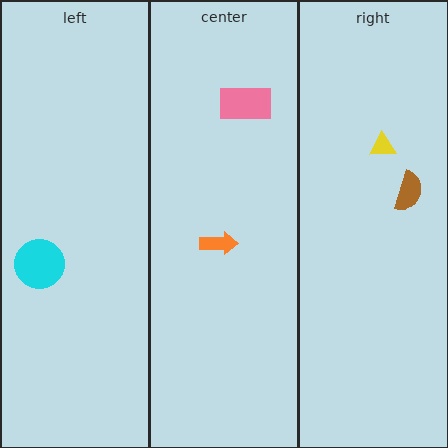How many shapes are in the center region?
2.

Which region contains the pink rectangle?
The center region.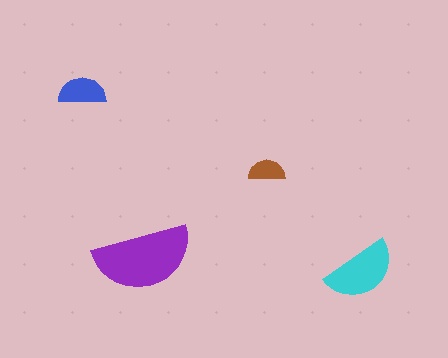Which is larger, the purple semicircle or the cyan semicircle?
The purple one.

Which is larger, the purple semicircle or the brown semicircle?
The purple one.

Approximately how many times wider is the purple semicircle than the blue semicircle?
About 2 times wider.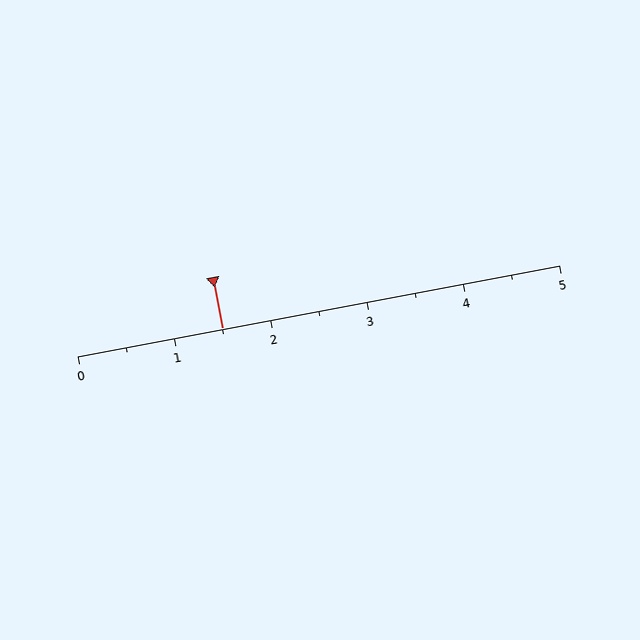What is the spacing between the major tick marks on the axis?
The major ticks are spaced 1 apart.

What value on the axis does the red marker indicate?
The marker indicates approximately 1.5.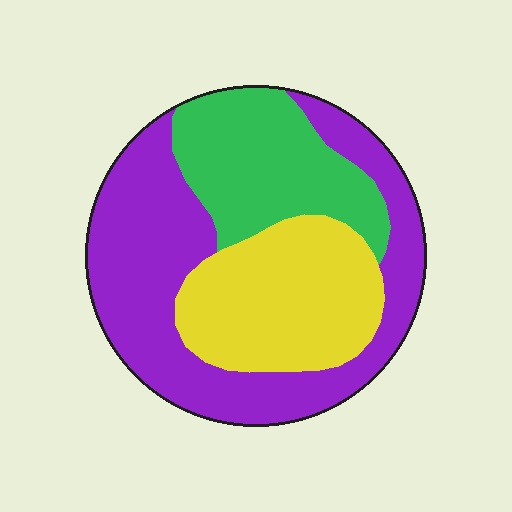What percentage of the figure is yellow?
Yellow takes up about one quarter (1/4) of the figure.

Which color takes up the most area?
Purple, at roughly 45%.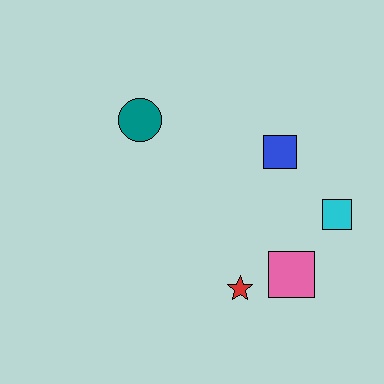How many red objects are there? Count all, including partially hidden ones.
There is 1 red object.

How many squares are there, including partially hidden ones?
There are 3 squares.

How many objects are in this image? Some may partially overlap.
There are 5 objects.